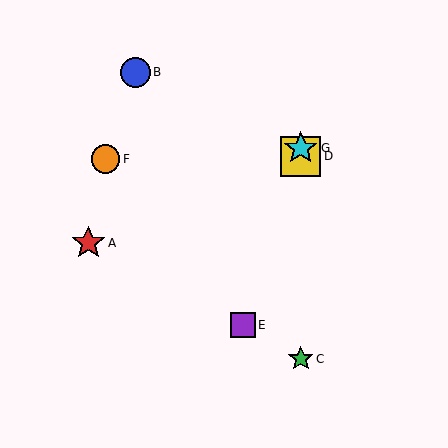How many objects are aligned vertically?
3 objects (C, D, G) are aligned vertically.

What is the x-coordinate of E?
Object E is at x≈243.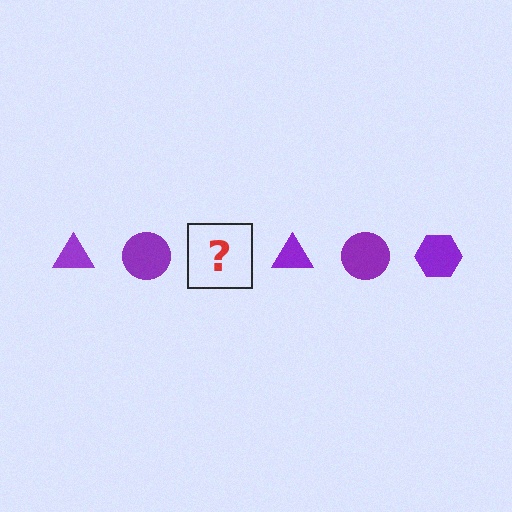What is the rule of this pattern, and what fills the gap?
The rule is that the pattern cycles through triangle, circle, hexagon shapes in purple. The gap should be filled with a purple hexagon.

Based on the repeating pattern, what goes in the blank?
The blank should be a purple hexagon.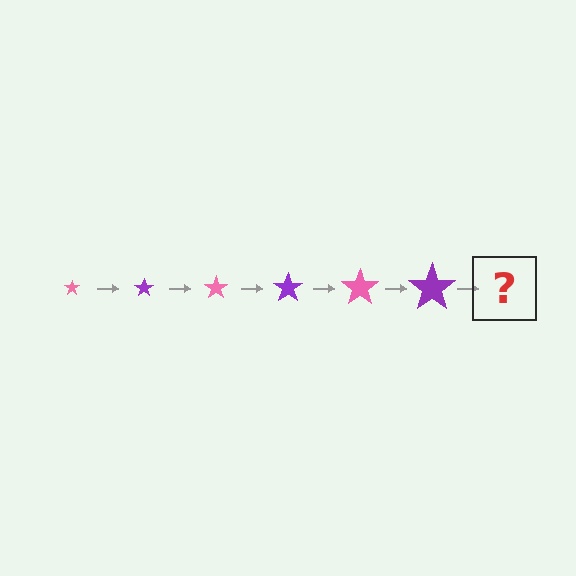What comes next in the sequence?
The next element should be a pink star, larger than the previous one.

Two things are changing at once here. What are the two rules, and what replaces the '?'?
The two rules are that the star grows larger each step and the color cycles through pink and purple. The '?' should be a pink star, larger than the previous one.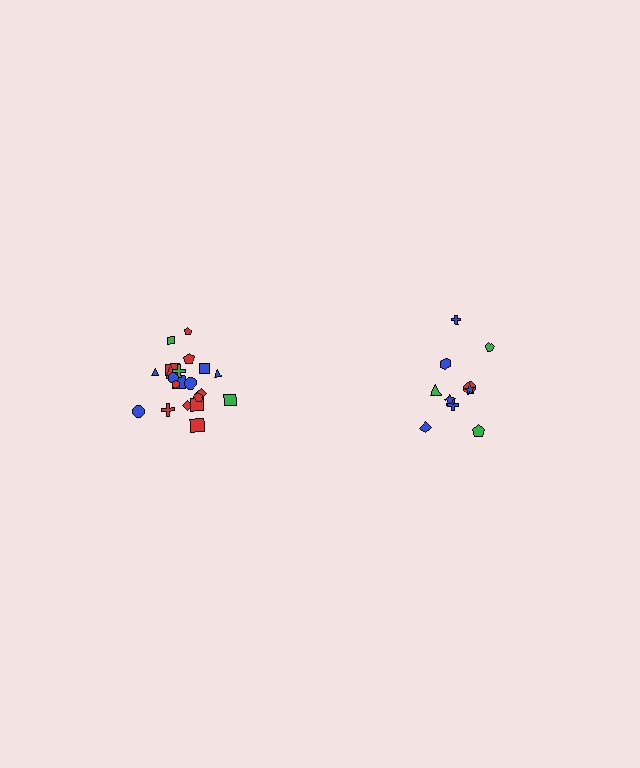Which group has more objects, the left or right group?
The left group.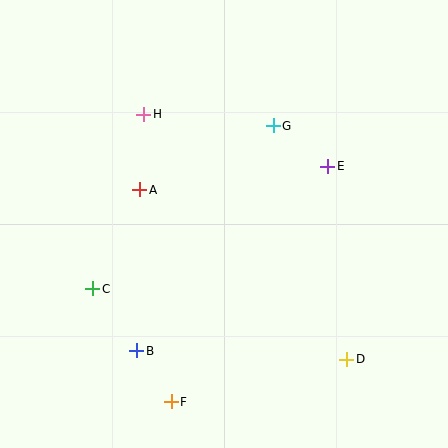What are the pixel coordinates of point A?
Point A is at (140, 190).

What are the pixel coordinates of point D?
Point D is at (347, 359).